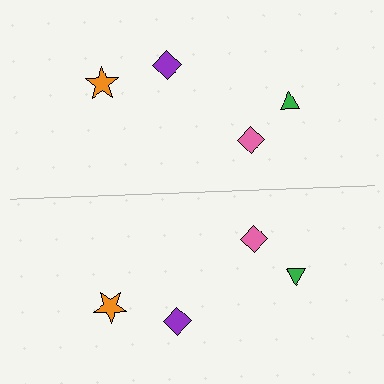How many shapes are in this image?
There are 8 shapes in this image.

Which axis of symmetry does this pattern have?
The pattern has a horizontal axis of symmetry running through the center of the image.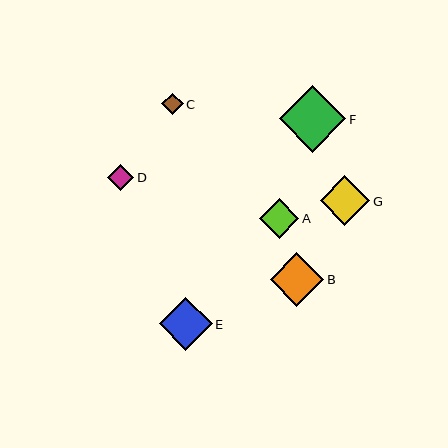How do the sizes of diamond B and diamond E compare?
Diamond B and diamond E are approximately the same size.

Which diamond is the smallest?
Diamond C is the smallest with a size of approximately 21 pixels.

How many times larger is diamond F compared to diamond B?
Diamond F is approximately 1.2 times the size of diamond B.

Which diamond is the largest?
Diamond F is the largest with a size of approximately 66 pixels.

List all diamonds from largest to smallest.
From largest to smallest: F, B, E, G, A, D, C.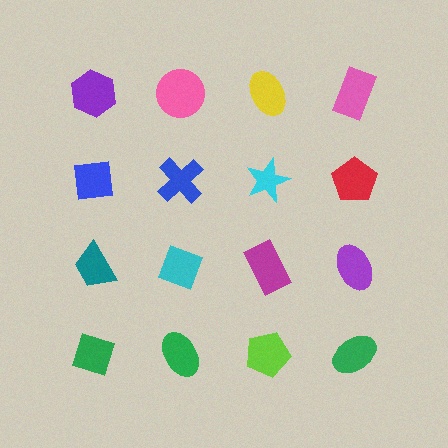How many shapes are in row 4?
4 shapes.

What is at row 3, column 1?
A teal trapezoid.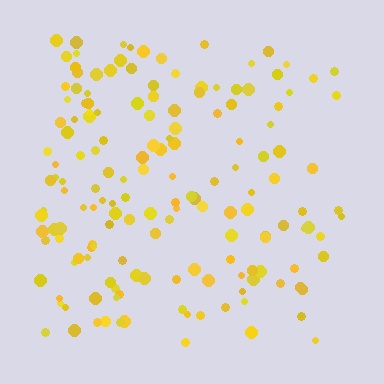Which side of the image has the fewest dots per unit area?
The right.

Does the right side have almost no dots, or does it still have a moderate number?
Still a moderate number, just noticeably fewer than the left.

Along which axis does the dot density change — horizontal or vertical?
Horizontal.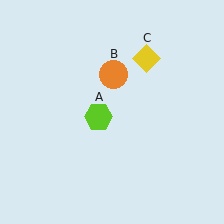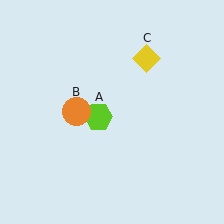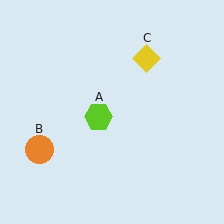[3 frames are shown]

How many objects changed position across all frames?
1 object changed position: orange circle (object B).